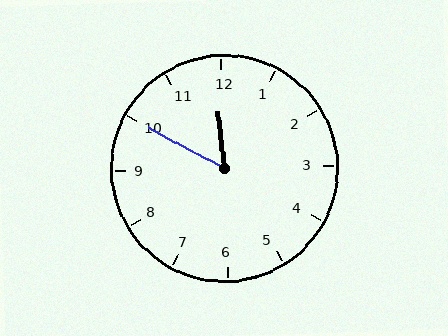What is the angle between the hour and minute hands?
Approximately 55 degrees.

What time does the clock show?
11:50.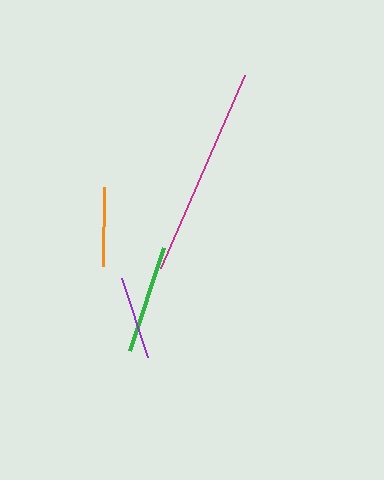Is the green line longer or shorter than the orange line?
The green line is longer than the orange line.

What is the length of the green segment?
The green segment is approximately 109 pixels long.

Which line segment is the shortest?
The orange line is the shortest at approximately 79 pixels.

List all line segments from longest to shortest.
From longest to shortest: magenta, green, purple, orange.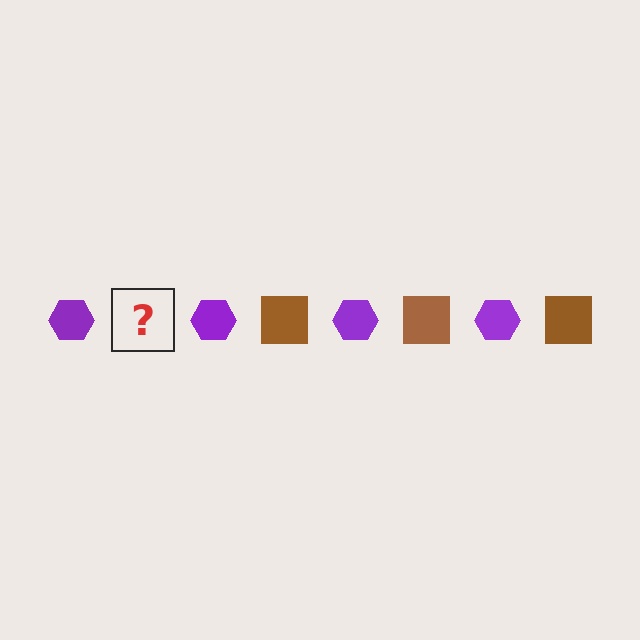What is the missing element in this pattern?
The missing element is a brown square.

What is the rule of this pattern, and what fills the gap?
The rule is that the pattern alternates between purple hexagon and brown square. The gap should be filled with a brown square.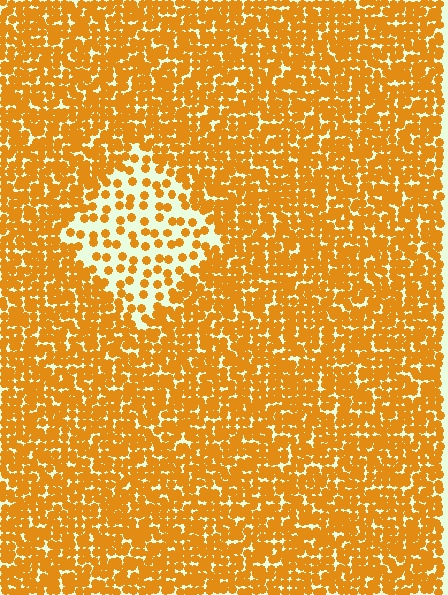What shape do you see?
I see a diamond.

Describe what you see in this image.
The image contains small orange elements arranged at two different densities. A diamond-shaped region is visible where the elements are less densely packed than the surrounding area.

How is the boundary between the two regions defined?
The boundary is defined by a change in element density (approximately 2.7x ratio). All elements are the same color, size, and shape.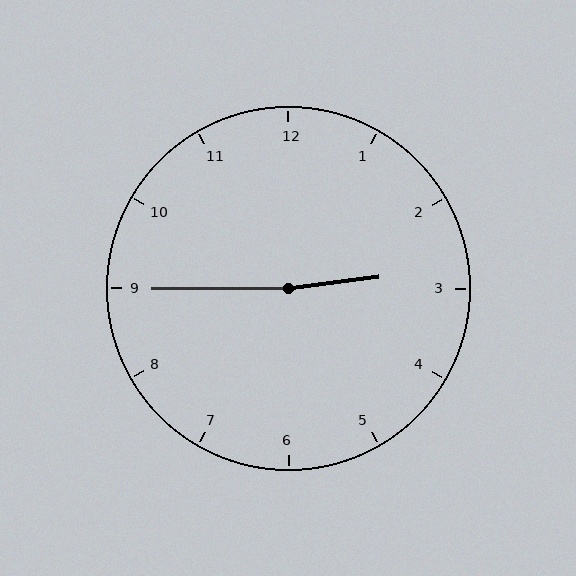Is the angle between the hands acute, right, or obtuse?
It is obtuse.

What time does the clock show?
2:45.